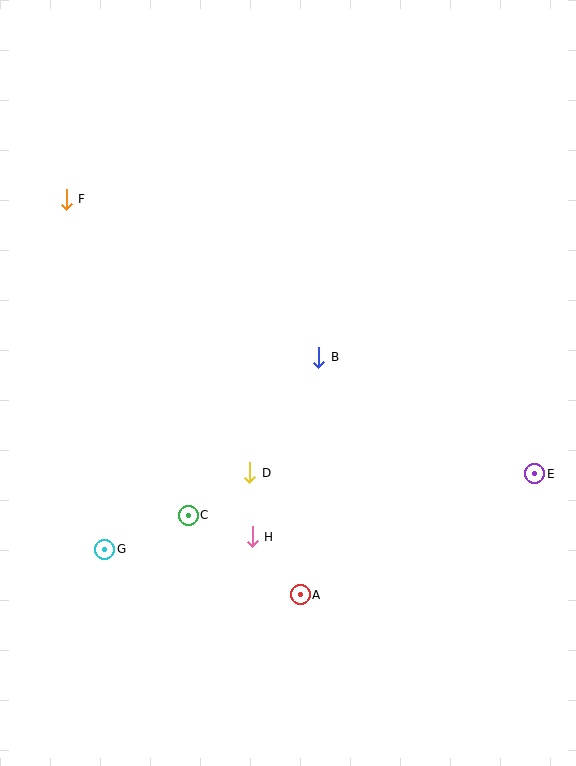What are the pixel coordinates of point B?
Point B is at (319, 357).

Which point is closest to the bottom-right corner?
Point E is closest to the bottom-right corner.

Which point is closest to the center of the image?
Point B at (319, 357) is closest to the center.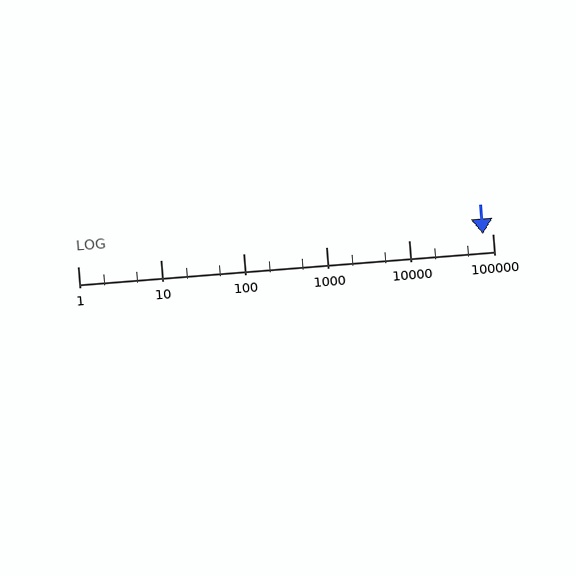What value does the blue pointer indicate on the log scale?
The pointer indicates approximately 77000.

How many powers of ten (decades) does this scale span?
The scale spans 5 decades, from 1 to 100000.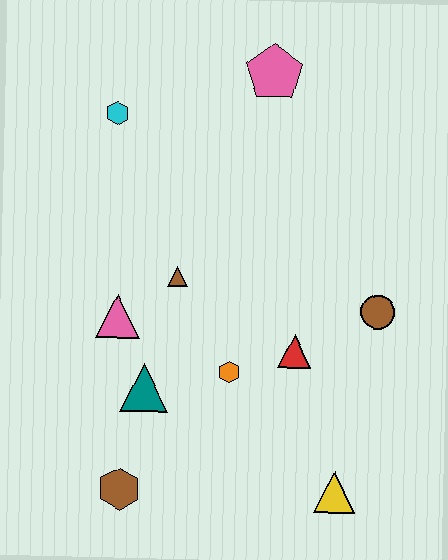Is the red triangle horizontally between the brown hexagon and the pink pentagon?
No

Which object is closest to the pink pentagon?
The cyan hexagon is closest to the pink pentagon.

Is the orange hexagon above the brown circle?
No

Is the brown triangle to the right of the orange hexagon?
No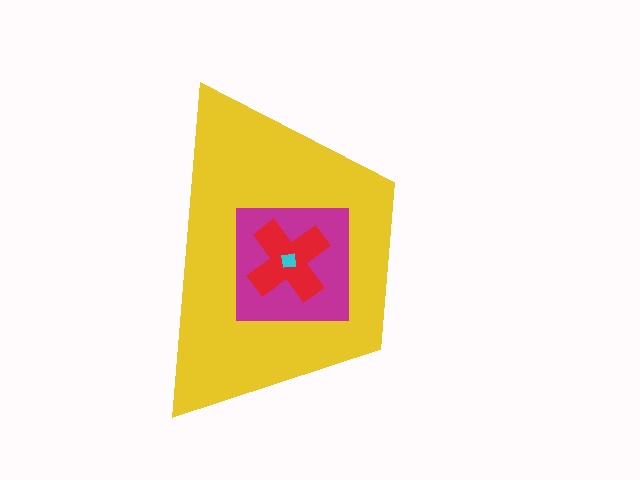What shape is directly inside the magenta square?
The red cross.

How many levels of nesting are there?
4.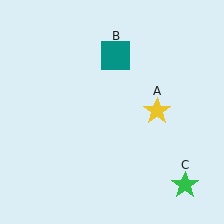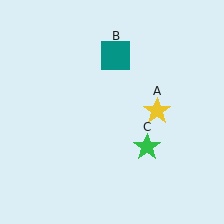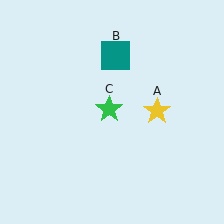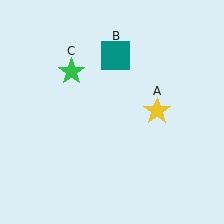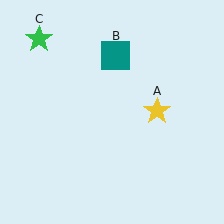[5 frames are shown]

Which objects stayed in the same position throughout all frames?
Yellow star (object A) and teal square (object B) remained stationary.